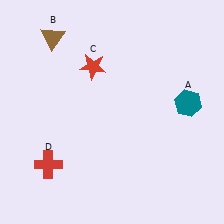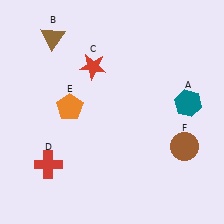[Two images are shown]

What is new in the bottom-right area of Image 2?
A brown circle (F) was added in the bottom-right area of Image 2.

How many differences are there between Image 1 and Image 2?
There are 2 differences between the two images.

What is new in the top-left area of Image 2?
An orange pentagon (E) was added in the top-left area of Image 2.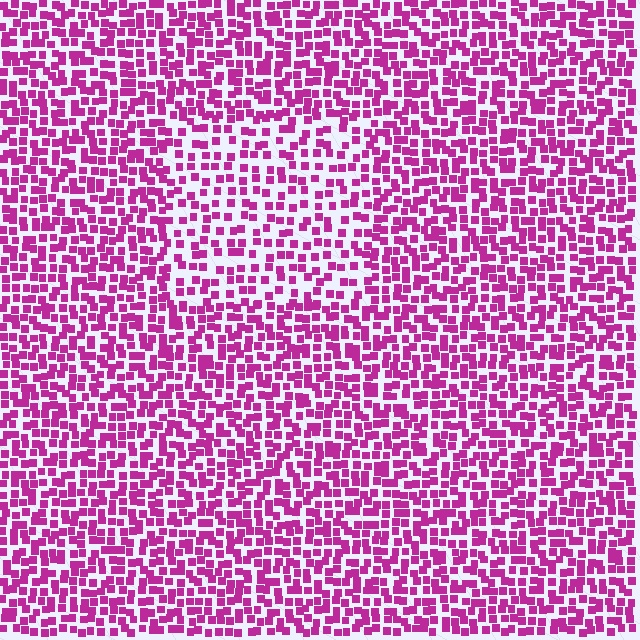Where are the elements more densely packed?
The elements are more densely packed outside the rectangle boundary.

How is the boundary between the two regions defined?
The boundary is defined by a change in element density (approximately 1.6x ratio). All elements are the same color, size, and shape.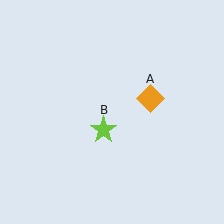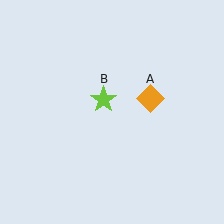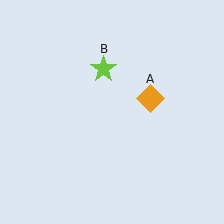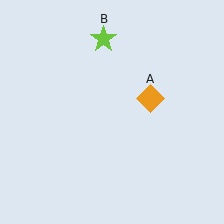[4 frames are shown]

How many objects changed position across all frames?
1 object changed position: lime star (object B).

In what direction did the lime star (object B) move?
The lime star (object B) moved up.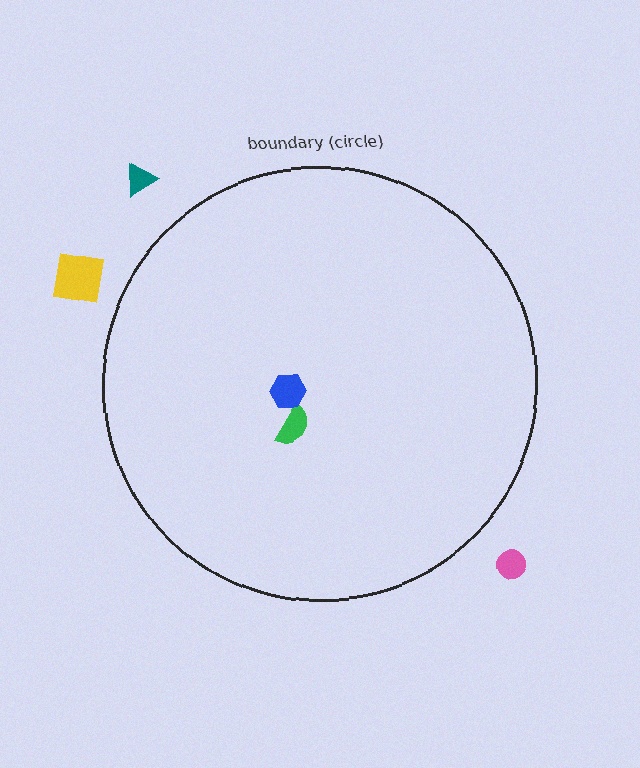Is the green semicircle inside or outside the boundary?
Inside.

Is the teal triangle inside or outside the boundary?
Outside.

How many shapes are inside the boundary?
2 inside, 3 outside.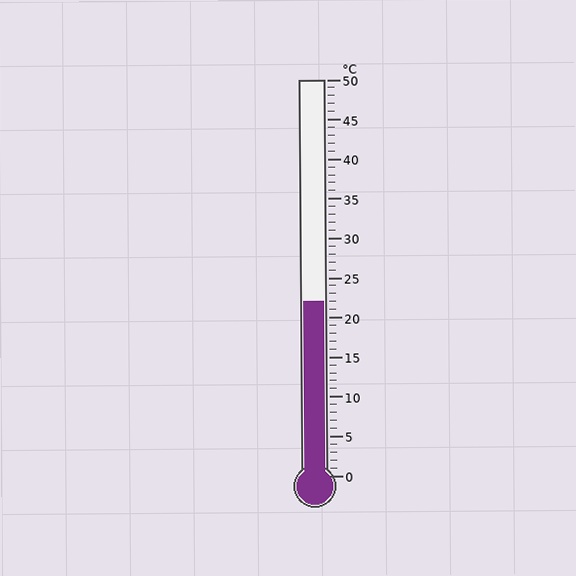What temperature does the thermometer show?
The thermometer shows approximately 22°C.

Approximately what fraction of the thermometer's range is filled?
The thermometer is filled to approximately 45% of its range.